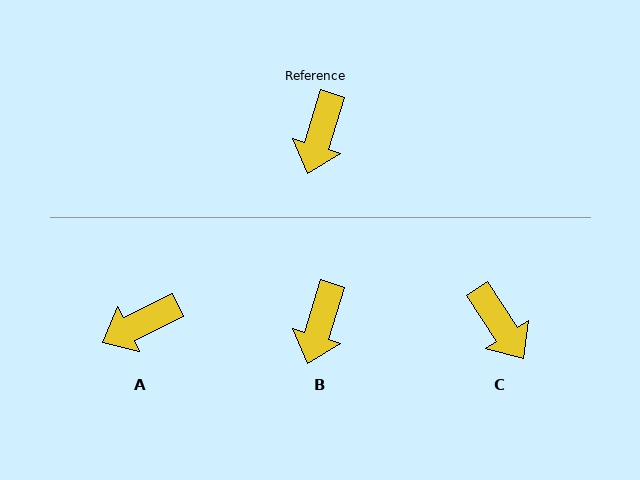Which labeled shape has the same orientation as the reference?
B.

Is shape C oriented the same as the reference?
No, it is off by about 51 degrees.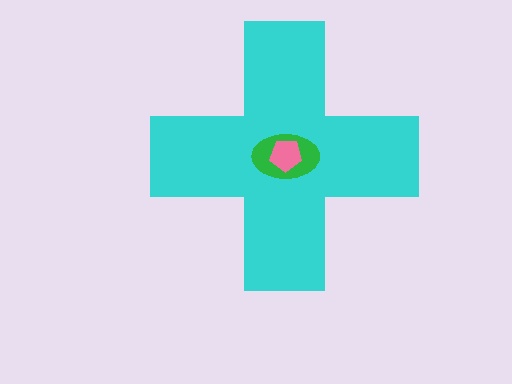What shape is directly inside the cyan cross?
The green ellipse.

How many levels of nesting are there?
3.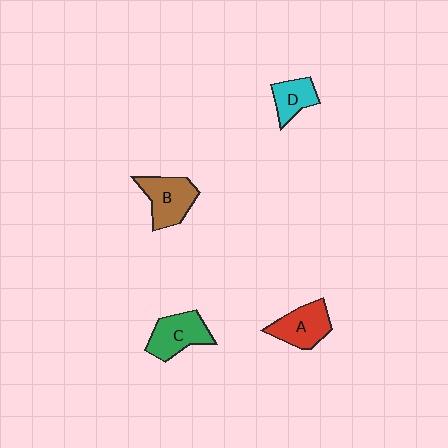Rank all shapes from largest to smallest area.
From largest to smallest: B (brown), C (green), A (red), D (cyan).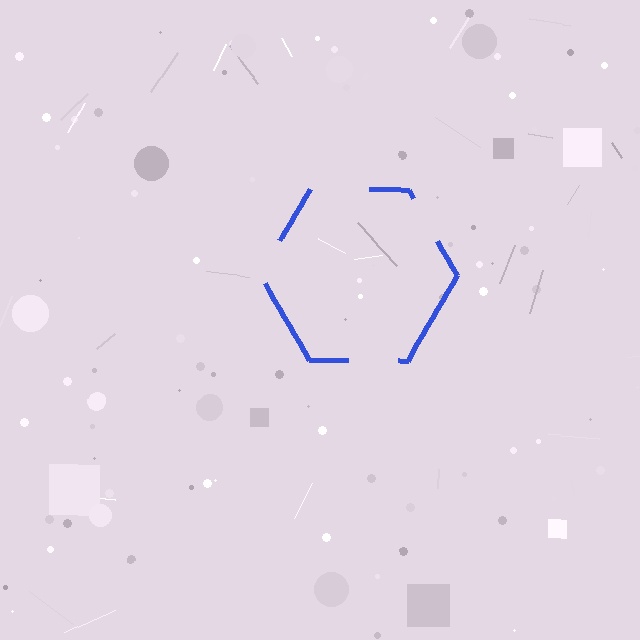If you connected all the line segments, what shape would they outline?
They would outline a hexagon.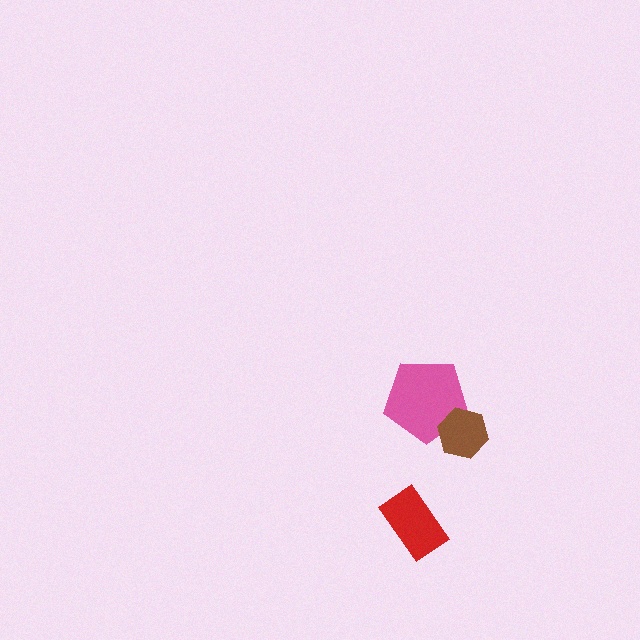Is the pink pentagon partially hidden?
Yes, it is partially covered by another shape.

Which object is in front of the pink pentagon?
The brown hexagon is in front of the pink pentagon.